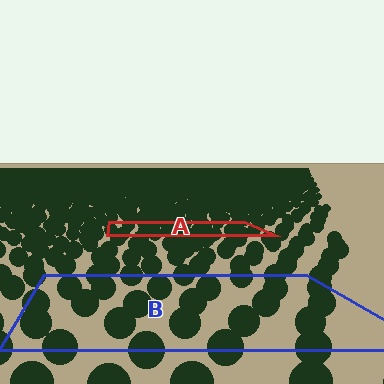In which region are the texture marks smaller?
The texture marks are smaller in region A, because it is farther away.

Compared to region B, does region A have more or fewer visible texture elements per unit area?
Region A has more texture elements per unit area — they are packed more densely because it is farther away.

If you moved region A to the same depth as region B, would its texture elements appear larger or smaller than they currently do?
They would appear larger. At a closer depth, the same texture elements are projected at a bigger on-screen size.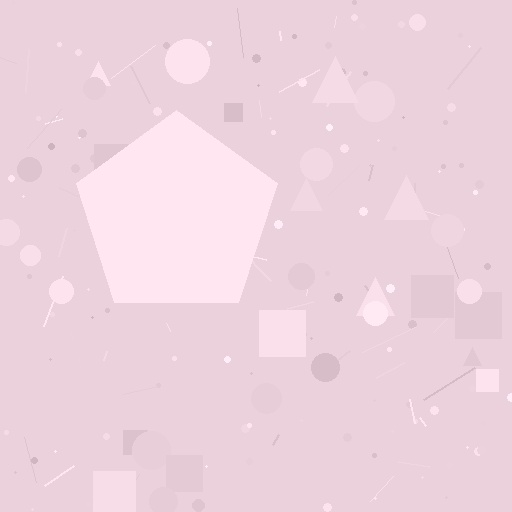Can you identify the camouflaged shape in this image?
The camouflaged shape is a pentagon.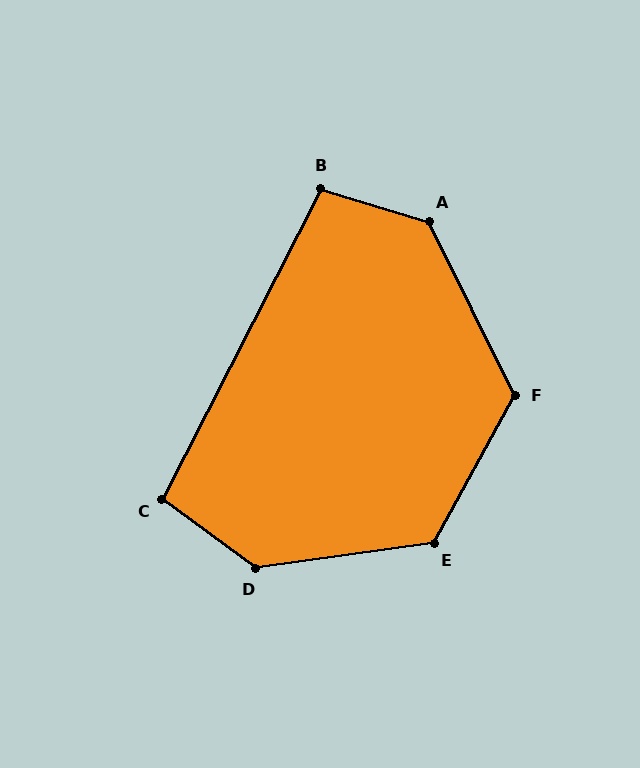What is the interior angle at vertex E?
Approximately 127 degrees (obtuse).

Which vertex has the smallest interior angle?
C, at approximately 100 degrees.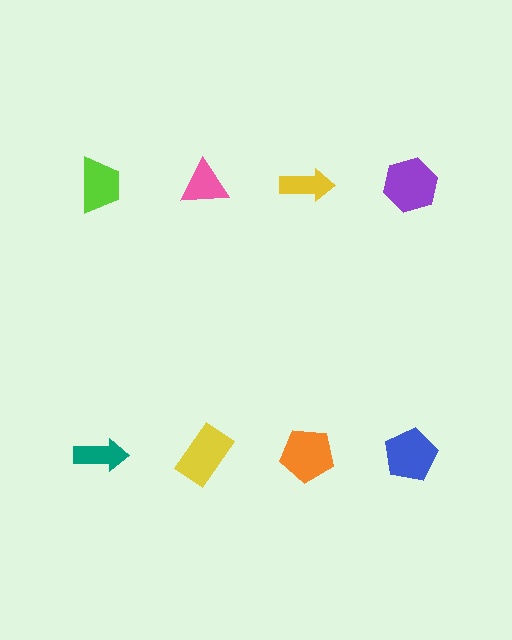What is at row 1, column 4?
A purple hexagon.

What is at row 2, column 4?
A blue pentagon.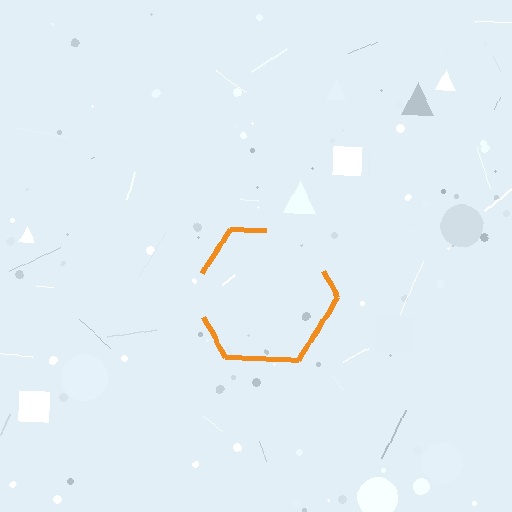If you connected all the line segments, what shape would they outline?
They would outline a hexagon.